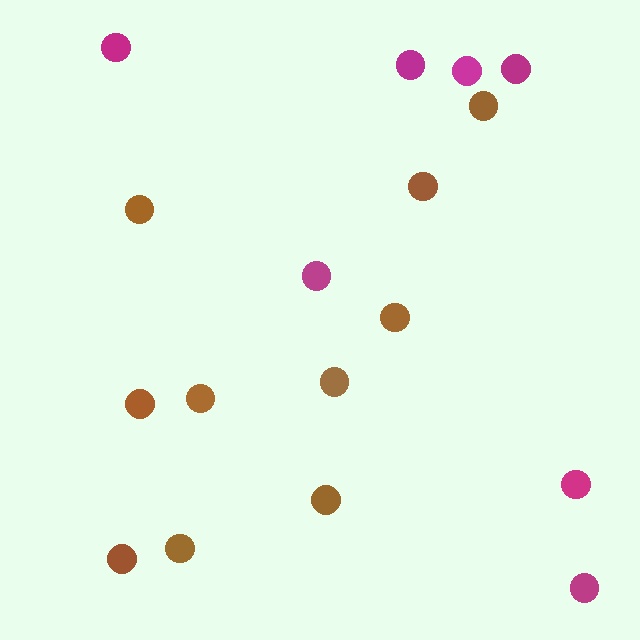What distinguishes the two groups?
There are 2 groups: one group of brown circles (10) and one group of magenta circles (7).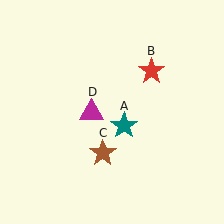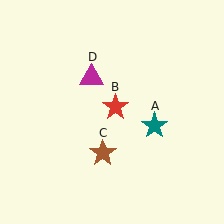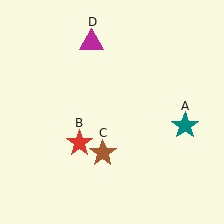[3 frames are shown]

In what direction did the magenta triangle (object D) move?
The magenta triangle (object D) moved up.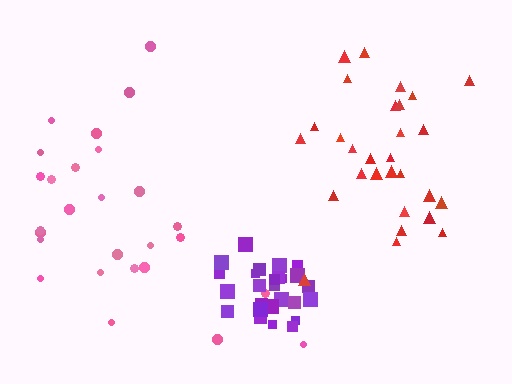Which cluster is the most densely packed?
Purple.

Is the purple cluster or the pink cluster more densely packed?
Purple.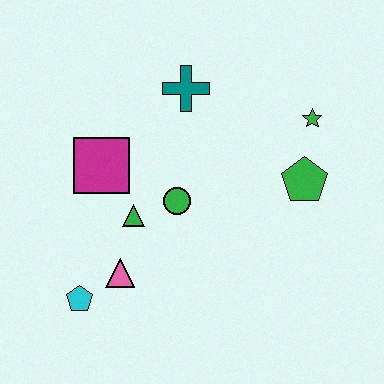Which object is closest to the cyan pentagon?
The pink triangle is closest to the cyan pentagon.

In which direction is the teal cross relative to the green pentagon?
The teal cross is to the left of the green pentagon.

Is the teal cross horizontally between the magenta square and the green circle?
No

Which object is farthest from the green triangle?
The green star is farthest from the green triangle.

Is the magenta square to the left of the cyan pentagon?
No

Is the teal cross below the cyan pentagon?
No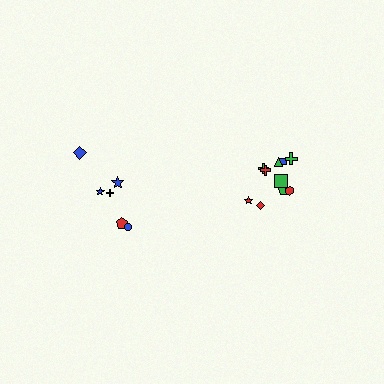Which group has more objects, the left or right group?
The right group.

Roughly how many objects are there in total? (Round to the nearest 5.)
Roughly 15 objects in total.